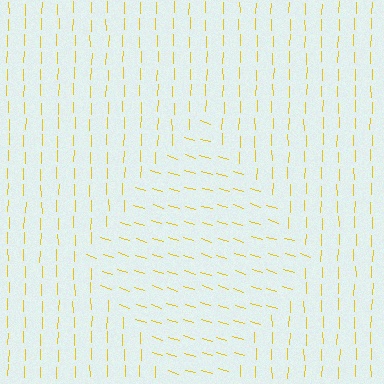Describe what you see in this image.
The image is filled with small yellow line segments. A diamond region in the image has lines oriented differently from the surrounding lines, creating a visible texture boundary.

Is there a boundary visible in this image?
Yes, there is a texture boundary formed by a change in line orientation.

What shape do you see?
I see a diamond.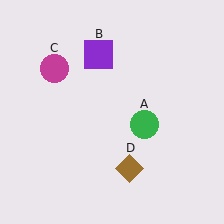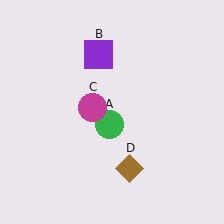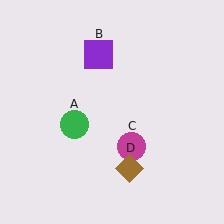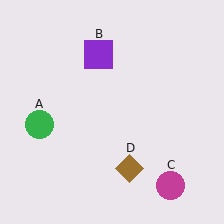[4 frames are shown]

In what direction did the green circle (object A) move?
The green circle (object A) moved left.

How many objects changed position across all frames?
2 objects changed position: green circle (object A), magenta circle (object C).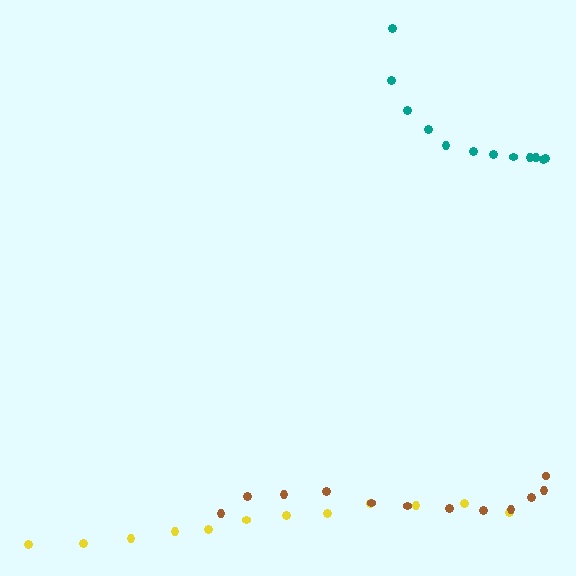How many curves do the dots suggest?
There are 3 distinct paths.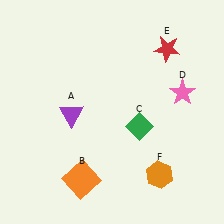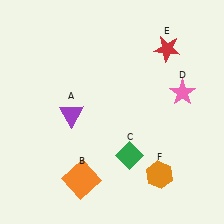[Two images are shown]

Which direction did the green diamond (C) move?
The green diamond (C) moved down.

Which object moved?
The green diamond (C) moved down.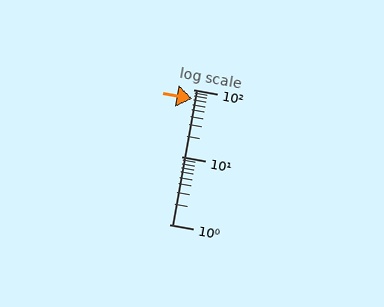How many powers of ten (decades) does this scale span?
The scale spans 2 decades, from 1 to 100.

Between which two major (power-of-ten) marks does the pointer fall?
The pointer is between 10 and 100.